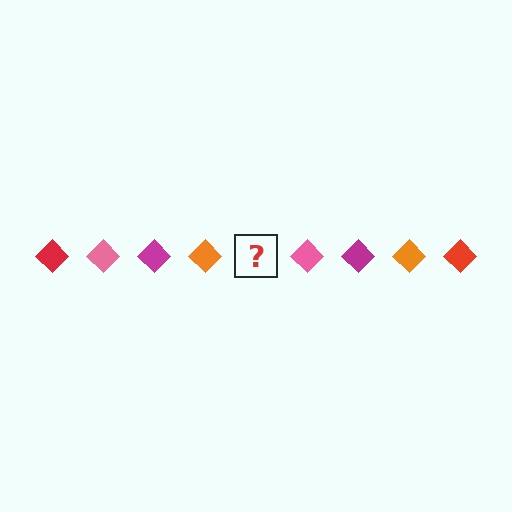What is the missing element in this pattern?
The missing element is a red diamond.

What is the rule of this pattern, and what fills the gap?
The rule is that the pattern cycles through red, pink, magenta, orange diamonds. The gap should be filled with a red diamond.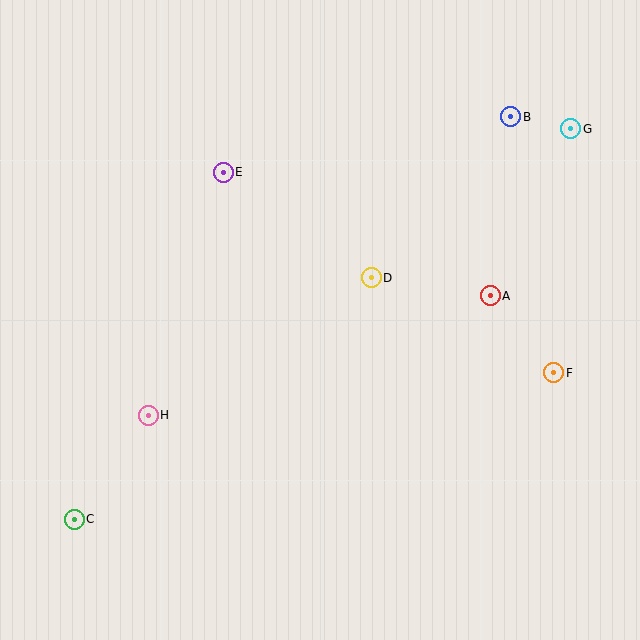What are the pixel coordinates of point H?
Point H is at (148, 415).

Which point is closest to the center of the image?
Point D at (371, 278) is closest to the center.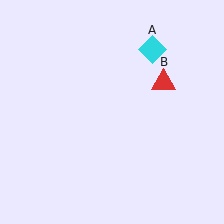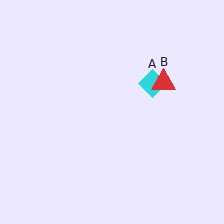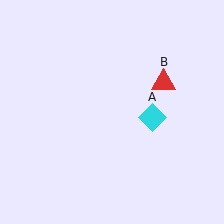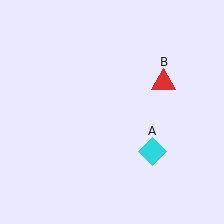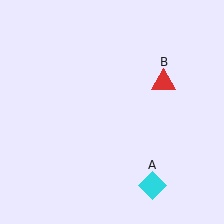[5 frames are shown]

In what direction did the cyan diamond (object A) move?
The cyan diamond (object A) moved down.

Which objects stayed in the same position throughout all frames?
Red triangle (object B) remained stationary.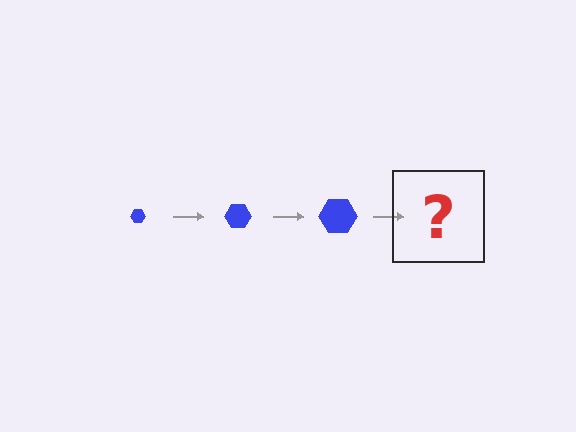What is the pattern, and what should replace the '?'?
The pattern is that the hexagon gets progressively larger each step. The '?' should be a blue hexagon, larger than the previous one.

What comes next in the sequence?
The next element should be a blue hexagon, larger than the previous one.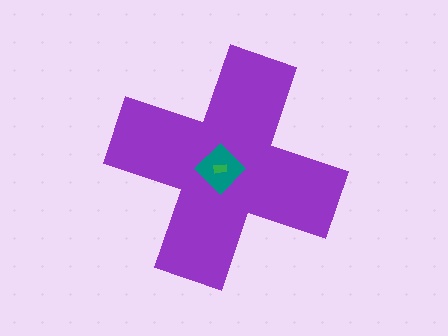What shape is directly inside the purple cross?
The teal diamond.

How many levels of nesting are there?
3.